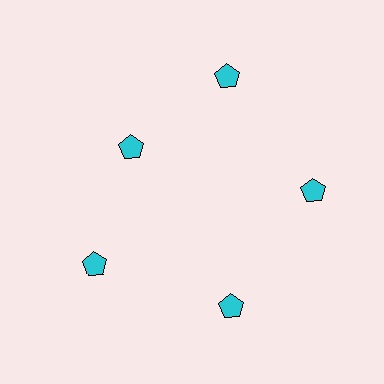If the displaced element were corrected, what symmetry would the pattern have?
It would have 5-fold rotational symmetry — the pattern would map onto itself every 72 degrees.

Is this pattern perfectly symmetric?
No. The 5 cyan pentagons are arranged in a ring, but one element near the 10 o'clock position is pulled inward toward the center, breaking the 5-fold rotational symmetry.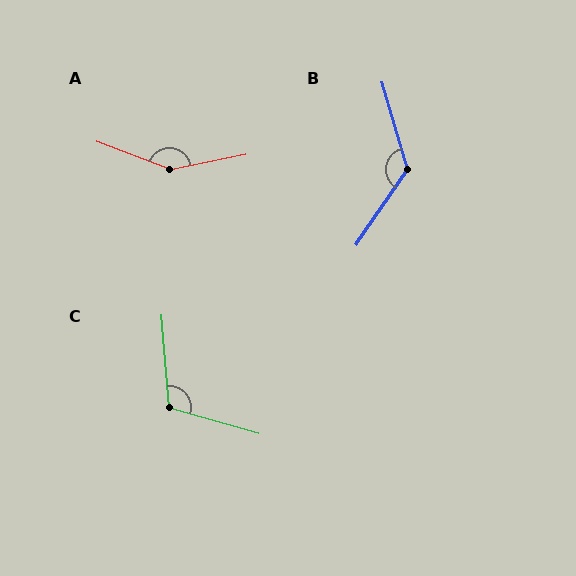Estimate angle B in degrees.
Approximately 130 degrees.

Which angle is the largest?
A, at approximately 148 degrees.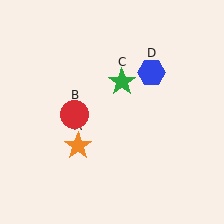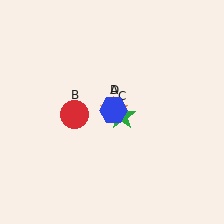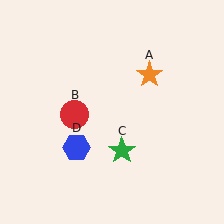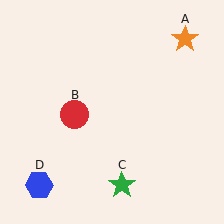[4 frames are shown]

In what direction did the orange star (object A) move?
The orange star (object A) moved up and to the right.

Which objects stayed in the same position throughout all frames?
Red circle (object B) remained stationary.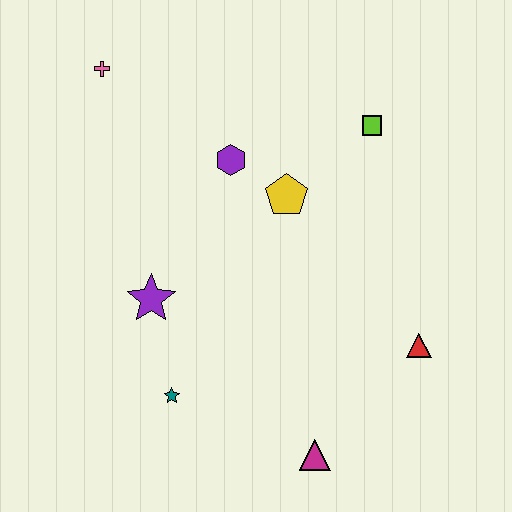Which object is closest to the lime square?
The yellow pentagon is closest to the lime square.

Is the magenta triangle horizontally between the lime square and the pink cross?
Yes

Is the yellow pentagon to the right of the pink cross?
Yes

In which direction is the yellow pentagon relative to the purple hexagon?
The yellow pentagon is to the right of the purple hexagon.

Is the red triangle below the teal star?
No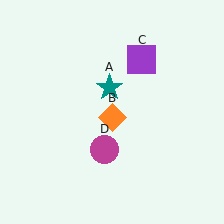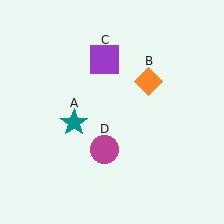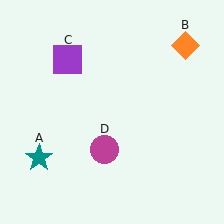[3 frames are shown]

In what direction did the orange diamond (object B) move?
The orange diamond (object B) moved up and to the right.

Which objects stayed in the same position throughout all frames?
Magenta circle (object D) remained stationary.